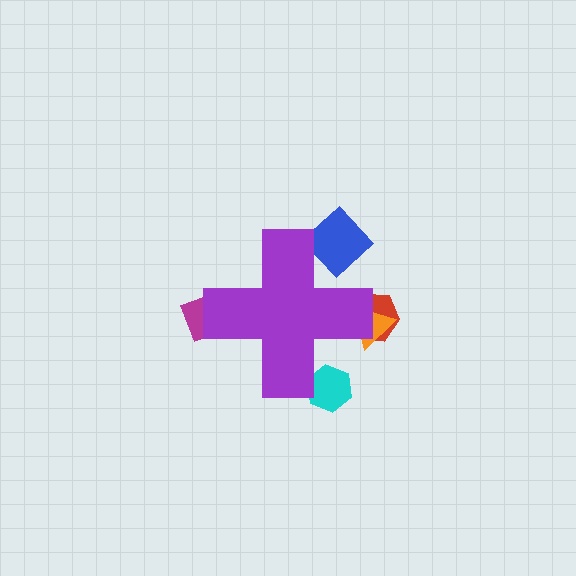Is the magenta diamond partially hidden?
Yes, the magenta diamond is partially hidden behind the purple cross.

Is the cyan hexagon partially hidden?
Yes, the cyan hexagon is partially hidden behind the purple cross.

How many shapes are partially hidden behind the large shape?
5 shapes are partially hidden.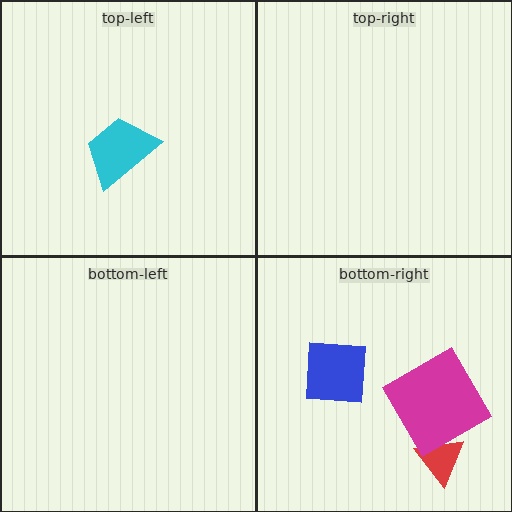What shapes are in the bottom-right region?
The red triangle, the blue square, the magenta square.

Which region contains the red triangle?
The bottom-right region.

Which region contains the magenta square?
The bottom-right region.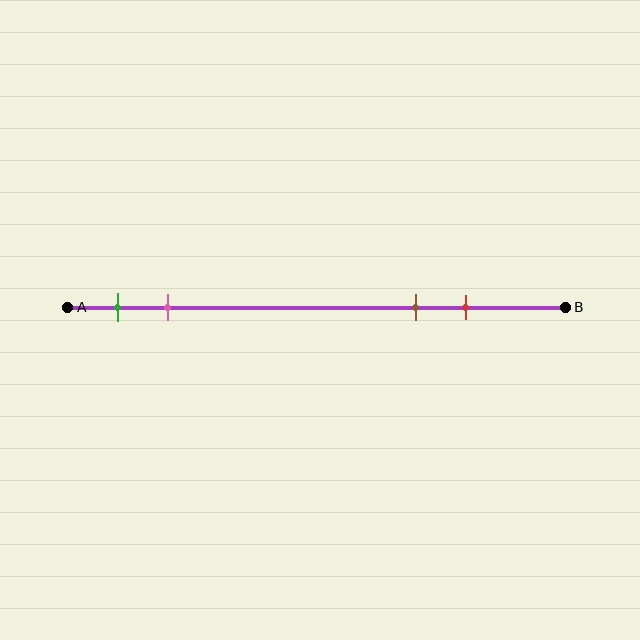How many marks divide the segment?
There are 4 marks dividing the segment.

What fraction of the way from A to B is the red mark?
The red mark is approximately 80% (0.8) of the way from A to B.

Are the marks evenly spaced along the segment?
No, the marks are not evenly spaced.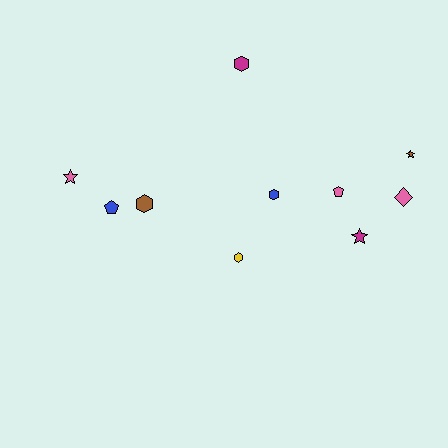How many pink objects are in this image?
There are 3 pink objects.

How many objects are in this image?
There are 10 objects.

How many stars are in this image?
There are 3 stars.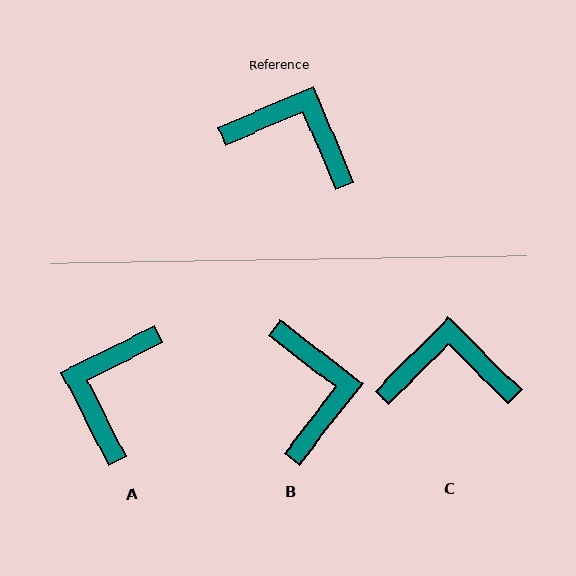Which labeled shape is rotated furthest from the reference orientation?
A, about 94 degrees away.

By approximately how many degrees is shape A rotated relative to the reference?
Approximately 94 degrees counter-clockwise.